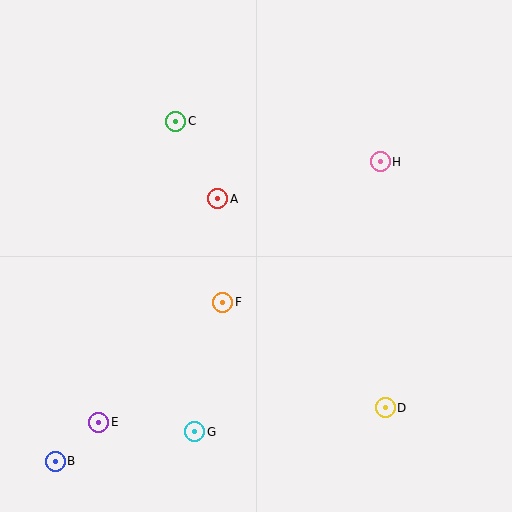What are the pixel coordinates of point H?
Point H is at (380, 162).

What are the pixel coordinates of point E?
Point E is at (99, 422).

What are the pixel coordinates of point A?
Point A is at (218, 199).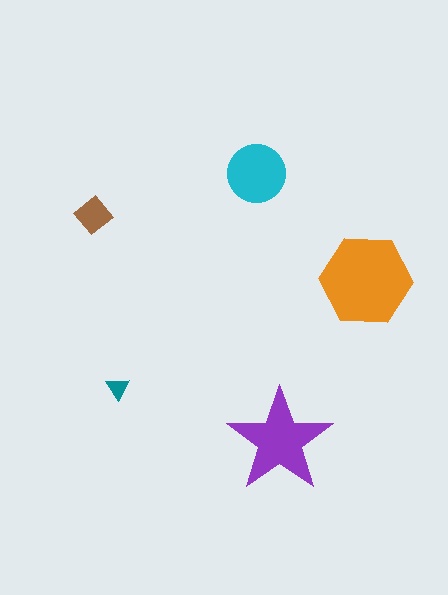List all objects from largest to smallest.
The orange hexagon, the purple star, the cyan circle, the brown diamond, the teal triangle.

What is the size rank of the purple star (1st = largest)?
2nd.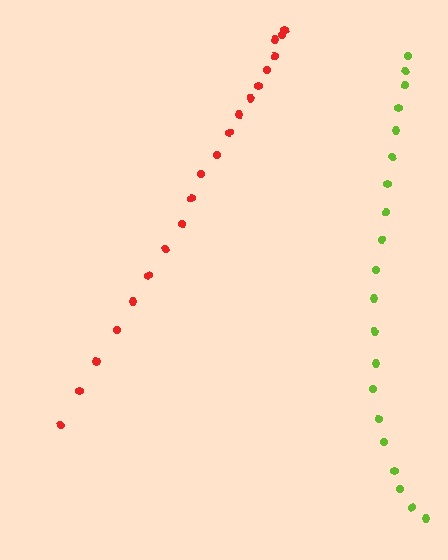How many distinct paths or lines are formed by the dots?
There are 2 distinct paths.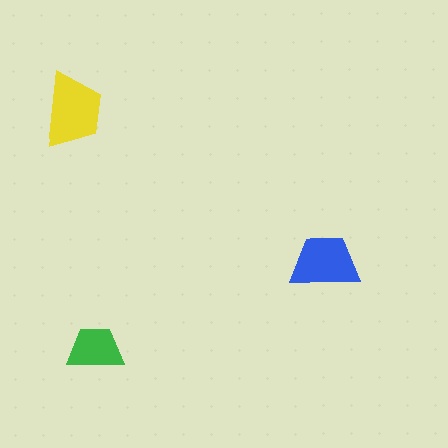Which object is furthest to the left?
The yellow trapezoid is leftmost.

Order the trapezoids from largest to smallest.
the yellow one, the blue one, the green one.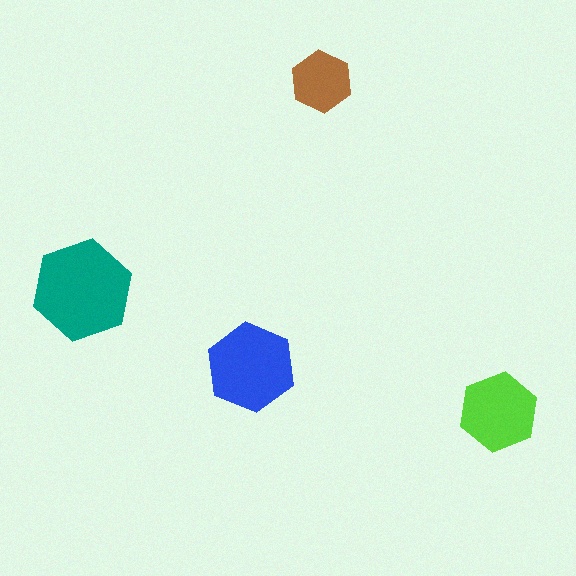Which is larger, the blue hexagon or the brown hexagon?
The blue one.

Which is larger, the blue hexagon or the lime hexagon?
The blue one.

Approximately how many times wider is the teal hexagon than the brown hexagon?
About 1.5 times wider.